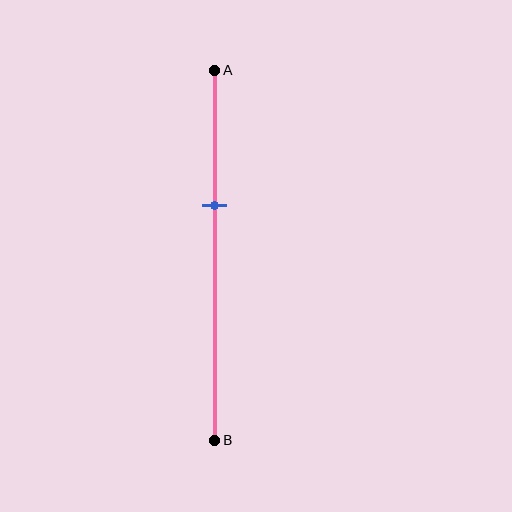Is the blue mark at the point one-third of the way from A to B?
No, the mark is at about 35% from A, not at the 33% one-third point.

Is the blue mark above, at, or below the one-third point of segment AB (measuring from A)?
The blue mark is below the one-third point of segment AB.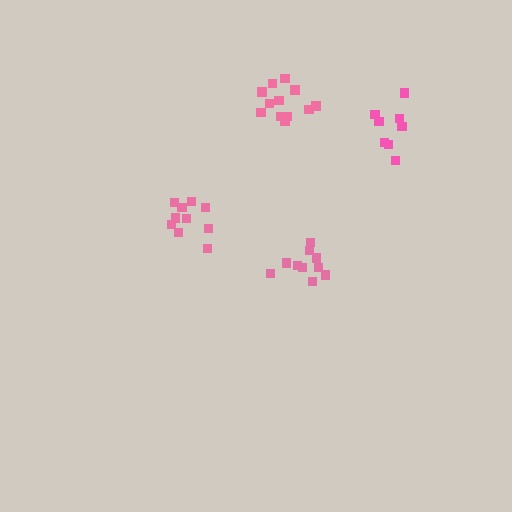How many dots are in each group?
Group 1: 8 dots, Group 2: 10 dots, Group 3: 10 dots, Group 4: 12 dots (40 total).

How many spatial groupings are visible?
There are 4 spatial groupings.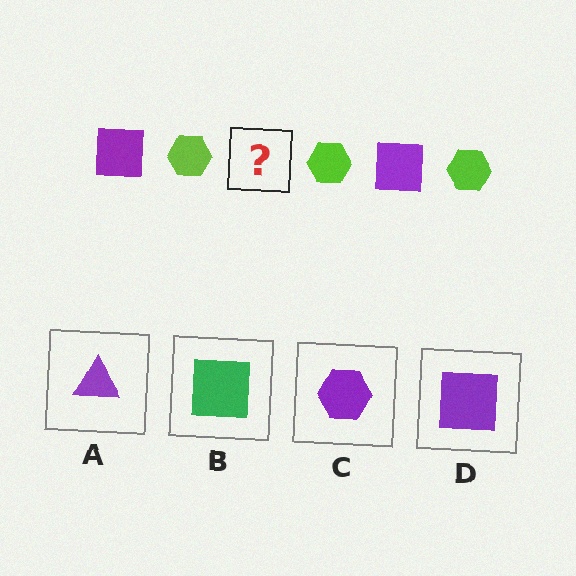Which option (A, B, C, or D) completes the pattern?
D.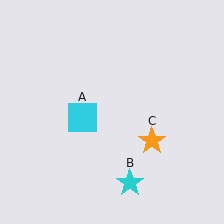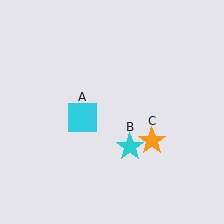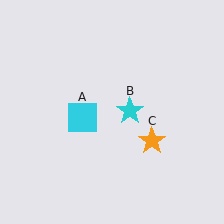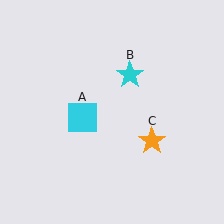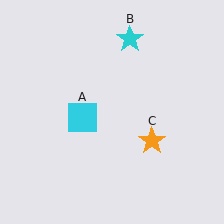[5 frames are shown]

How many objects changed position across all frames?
1 object changed position: cyan star (object B).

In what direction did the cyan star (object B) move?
The cyan star (object B) moved up.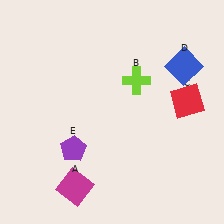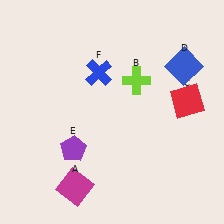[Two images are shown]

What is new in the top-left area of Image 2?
A blue cross (F) was added in the top-left area of Image 2.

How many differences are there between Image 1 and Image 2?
There is 1 difference between the two images.